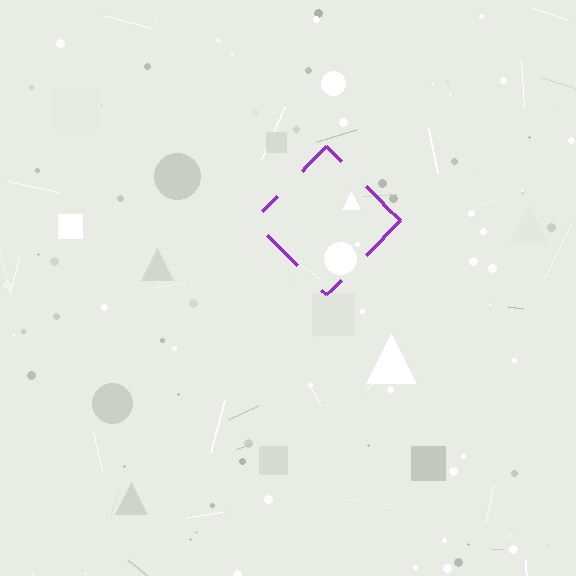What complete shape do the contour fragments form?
The contour fragments form a diamond.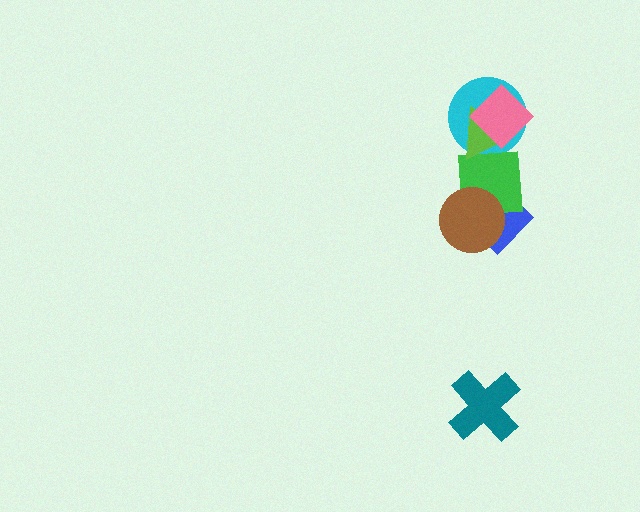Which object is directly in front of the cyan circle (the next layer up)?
The lime triangle is directly in front of the cyan circle.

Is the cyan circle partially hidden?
Yes, it is partially covered by another shape.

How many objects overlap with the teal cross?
0 objects overlap with the teal cross.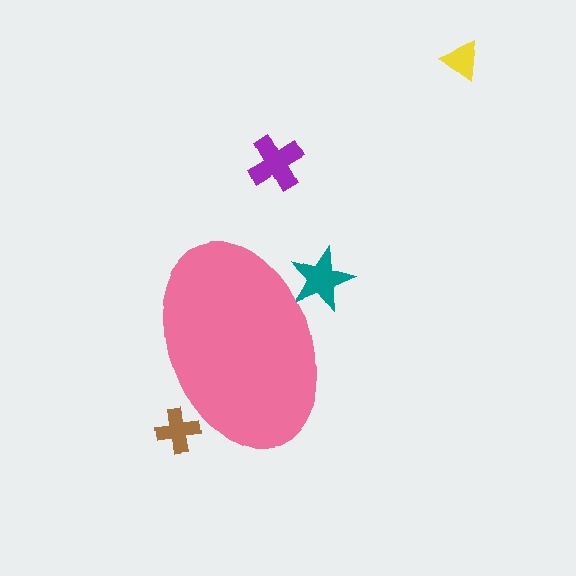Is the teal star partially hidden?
Yes, the teal star is partially hidden behind the pink ellipse.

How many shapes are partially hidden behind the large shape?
2 shapes are partially hidden.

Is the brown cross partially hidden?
Yes, the brown cross is partially hidden behind the pink ellipse.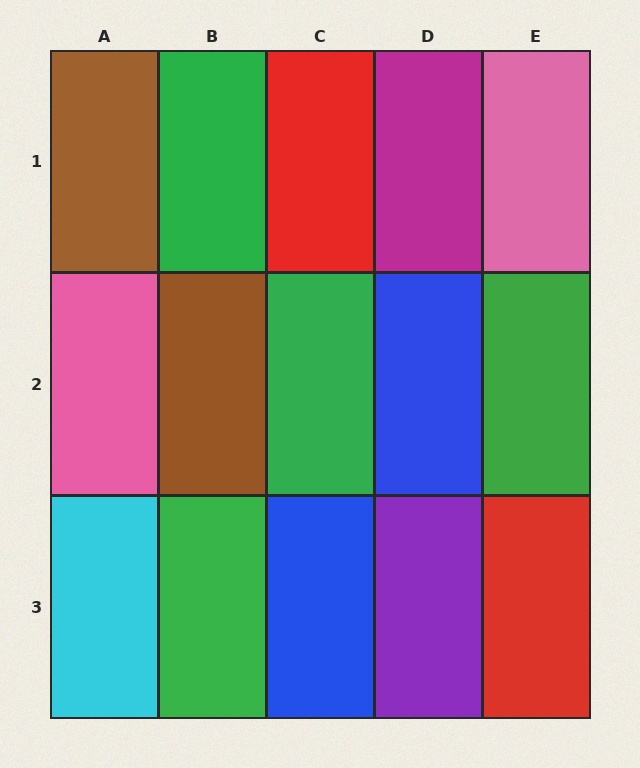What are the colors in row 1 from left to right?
Brown, green, red, magenta, pink.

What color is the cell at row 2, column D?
Blue.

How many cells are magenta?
1 cell is magenta.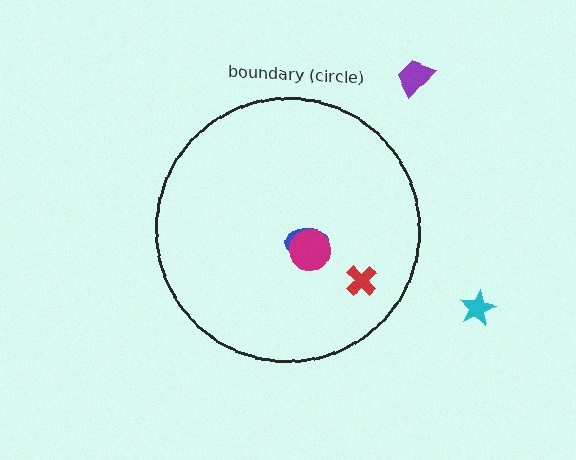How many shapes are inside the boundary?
3 inside, 2 outside.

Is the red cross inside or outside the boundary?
Inside.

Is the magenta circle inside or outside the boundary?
Inside.